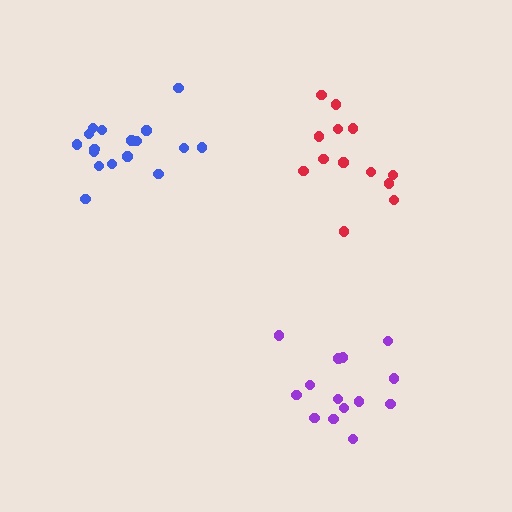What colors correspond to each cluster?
The clusters are colored: purple, blue, red.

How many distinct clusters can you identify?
There are 3 distinct clusters.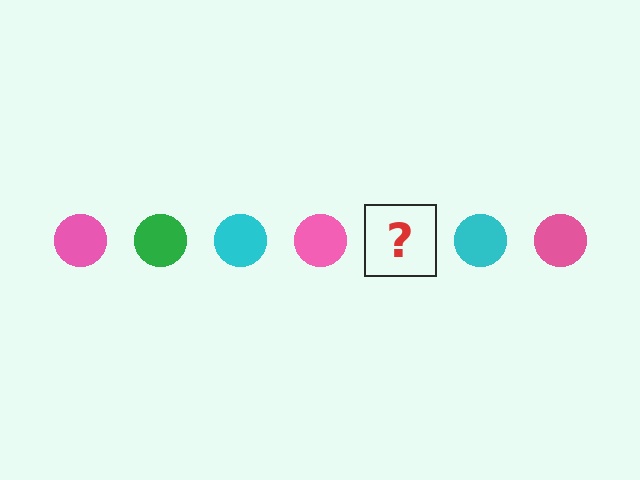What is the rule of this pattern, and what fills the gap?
The rule is that the pattern cycles through pink, green, cyan circles. The gap should be filled with a green circle.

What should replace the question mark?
The question mark should be replaced with a green circle.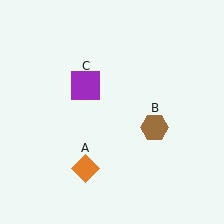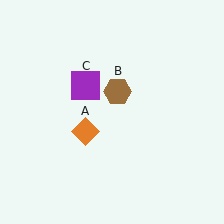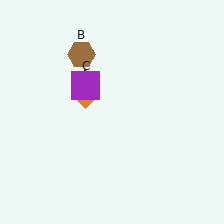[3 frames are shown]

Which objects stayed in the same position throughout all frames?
Purple square (object C) remained stationary.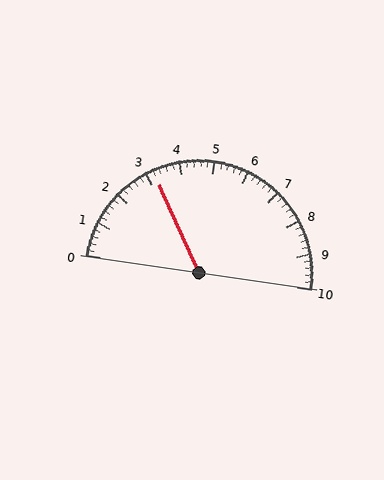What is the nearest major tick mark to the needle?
The nearest major tick mark is 3.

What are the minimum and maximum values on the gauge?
The gauge ranges from 0 to 10.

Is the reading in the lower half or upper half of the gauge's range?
The reading is in the lower half of the range (0 to 10).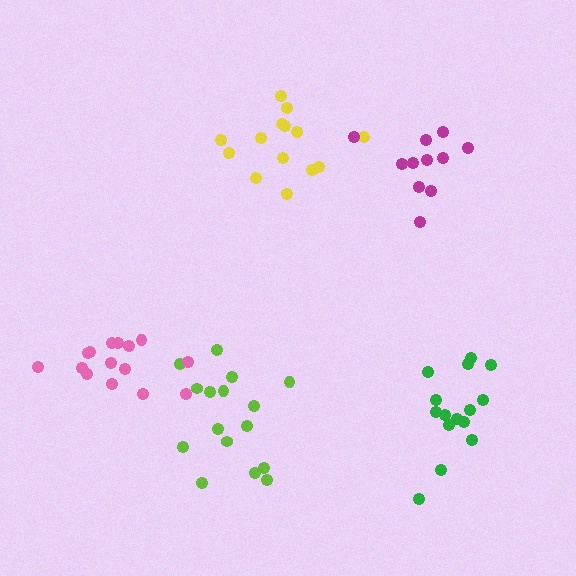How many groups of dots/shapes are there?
There are 5 groups.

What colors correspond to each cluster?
The clusters are colored: yellow, lime, pink, magenta, green.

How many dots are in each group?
Group 1: 14 dots, Group 2: 16 dots, Group 3: 15 dots, Group 4: 11 dots, Group 5: 15 dots (71 total).